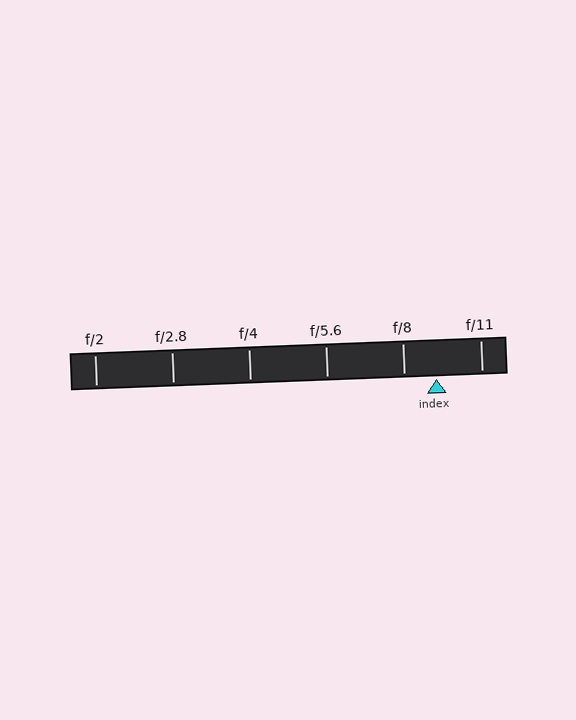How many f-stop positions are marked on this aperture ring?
There are 6 f-stop positions marked.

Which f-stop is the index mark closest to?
The index mark is closest to f/8.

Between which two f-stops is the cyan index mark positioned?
The index mark is between f/8 and f/11.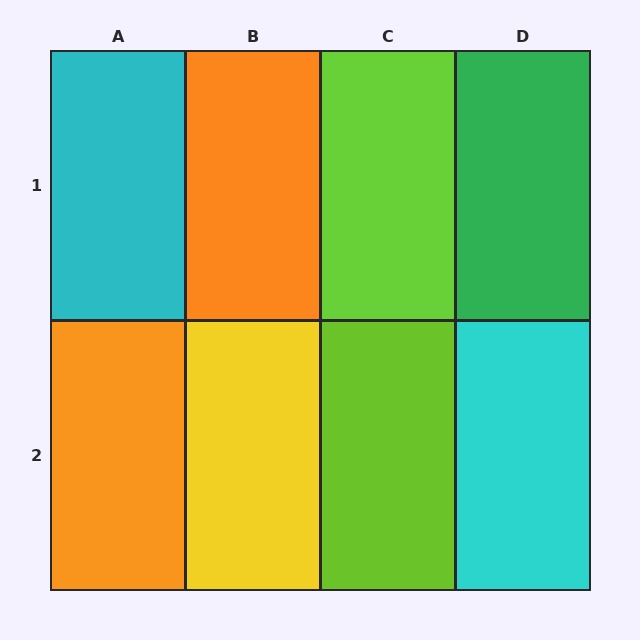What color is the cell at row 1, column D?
Green.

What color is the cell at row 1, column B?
Orange.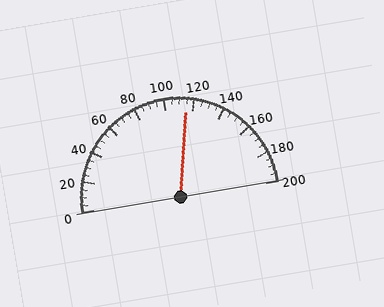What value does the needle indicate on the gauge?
The needle indicates approximately 115.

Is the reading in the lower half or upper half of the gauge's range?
The reading is in the upper half of the range (0 to 200).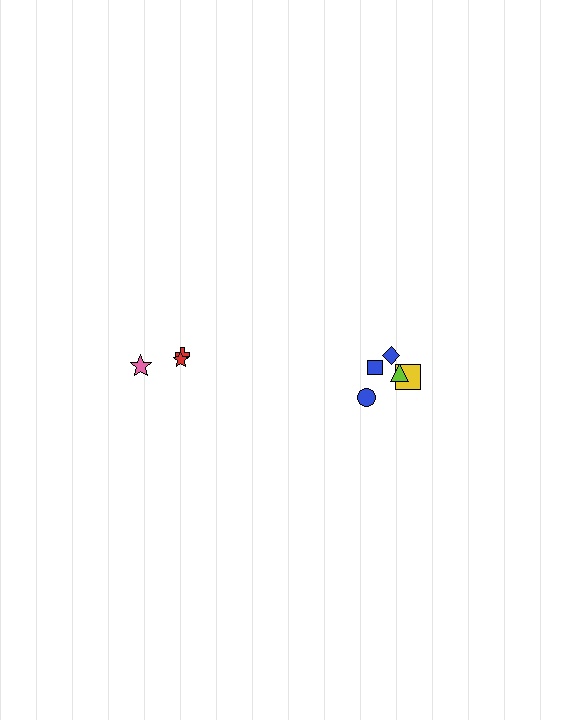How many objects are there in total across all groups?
There are 8 objects.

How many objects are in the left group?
There are 3 objects.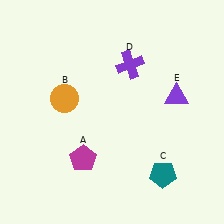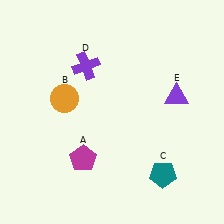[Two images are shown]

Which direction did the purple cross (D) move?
The purple cross (D) moved left.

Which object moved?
The purple cross (D) moved left.